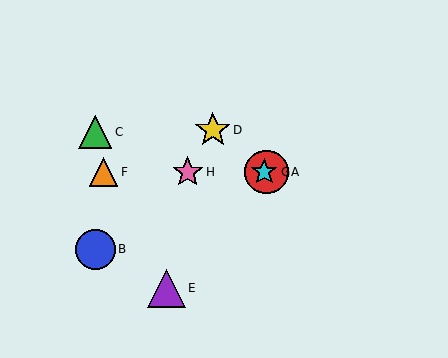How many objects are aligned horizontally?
4 objects (A, F, G, H) are aligned horizontally.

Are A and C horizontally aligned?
No, A is at y≈172 and C is at y≈132.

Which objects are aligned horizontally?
Objects A, F, G, H are aligned horizontally.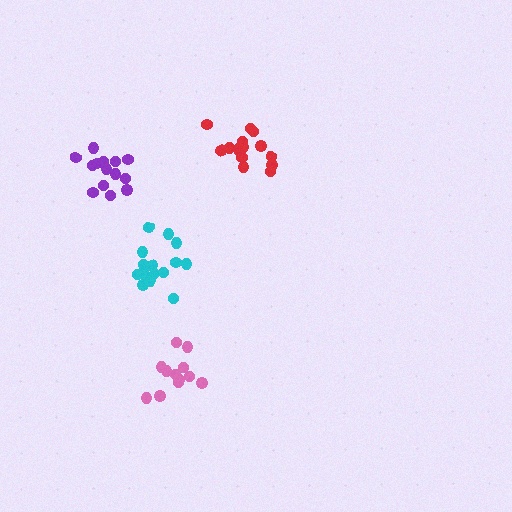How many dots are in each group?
Group 1: 17 dots, Group 2: 12 dots, Group 3: 14 dots, Group 4: 15 dots (58 total).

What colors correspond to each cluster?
The clusters are colored: cyan, pink, purple, red.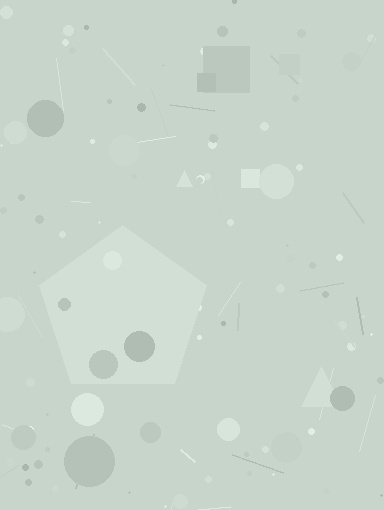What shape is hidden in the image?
A pentagon is hidden in the image.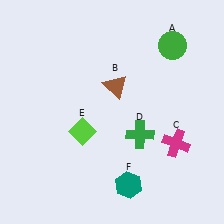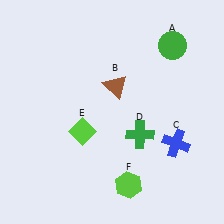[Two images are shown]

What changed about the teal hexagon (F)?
In Image 1, F is teal. In Image 2, it changed to lime.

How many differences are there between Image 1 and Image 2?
There are 2 differences between the two images.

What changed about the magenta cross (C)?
In Image 1, C is magenta. In Image 2, it changed to blue.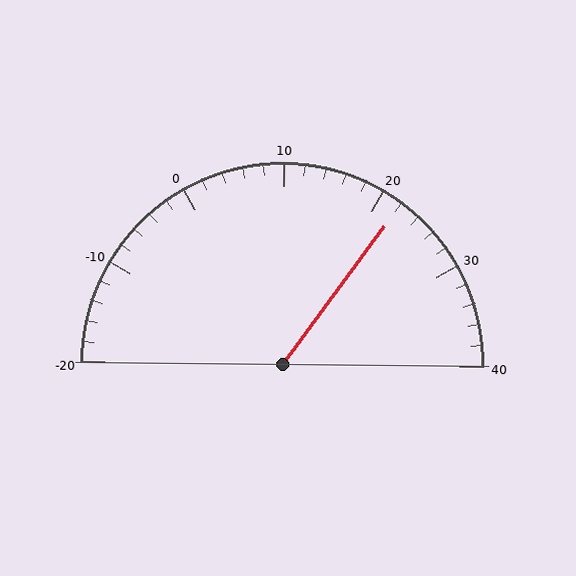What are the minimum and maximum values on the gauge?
The gauge ranges from -20 to 40.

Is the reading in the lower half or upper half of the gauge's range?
The reading is in the upper half of the range (-20 to 40).